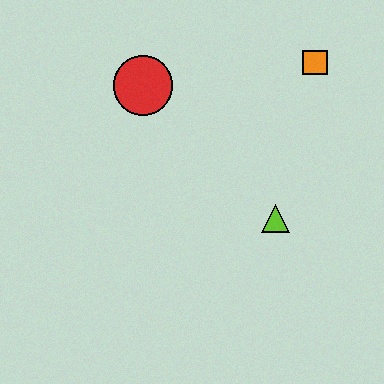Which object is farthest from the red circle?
The lime triangle is farthest from the red circle.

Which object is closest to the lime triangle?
The orange square is closest to the lime triangle.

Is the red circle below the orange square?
Yes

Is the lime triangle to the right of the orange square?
No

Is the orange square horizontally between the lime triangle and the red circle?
No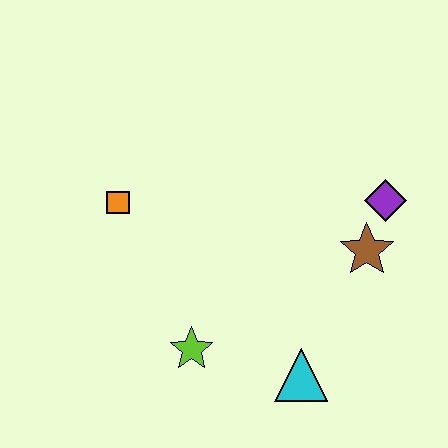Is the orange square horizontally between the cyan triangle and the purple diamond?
No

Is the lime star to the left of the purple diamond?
Yes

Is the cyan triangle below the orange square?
Yes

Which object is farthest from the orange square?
The purple diamond is farthest from the orange square.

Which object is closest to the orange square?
The lime star is closest to the orange square.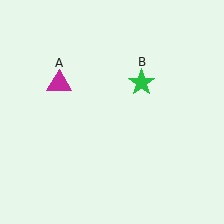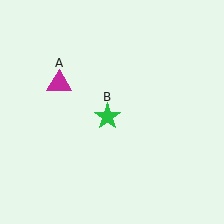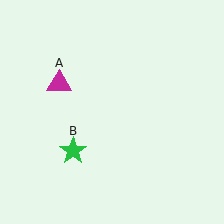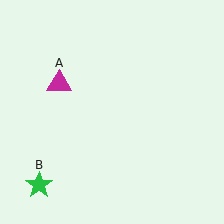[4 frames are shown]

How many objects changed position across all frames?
1 object changed position: green star (object B).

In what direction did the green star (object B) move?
The green star (object B) moved down and to the left.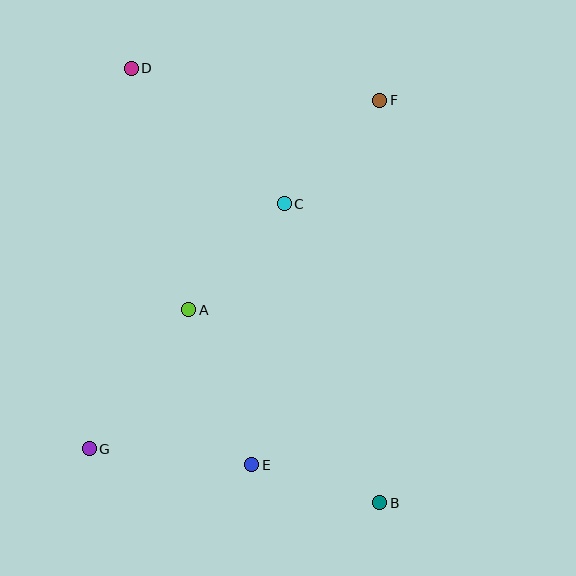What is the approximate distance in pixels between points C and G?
The distance between C and G is approximately 313 pixels.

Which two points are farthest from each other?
Points B and D are farthest from each other.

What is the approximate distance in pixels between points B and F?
The distance between B and F is approximately 403 pixels.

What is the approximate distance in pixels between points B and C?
The distance between B and C is approximately 314 pixels.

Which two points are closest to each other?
Points B and E are closest to each other.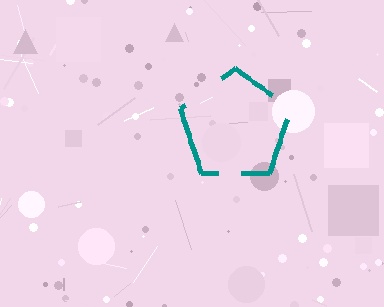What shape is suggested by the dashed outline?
The dashed outline suggests a pentagon.